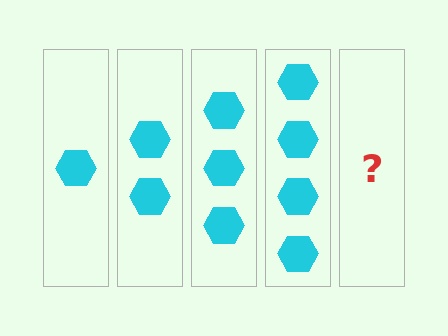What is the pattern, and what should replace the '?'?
The pattern is that each step adds one more hexagon. The '?' should be 5 hexagons.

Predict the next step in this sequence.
The next step is 5 hexagons.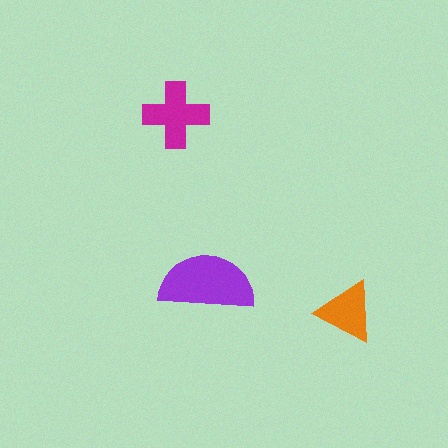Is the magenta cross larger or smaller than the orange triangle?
Larger.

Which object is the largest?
The purple semicircle.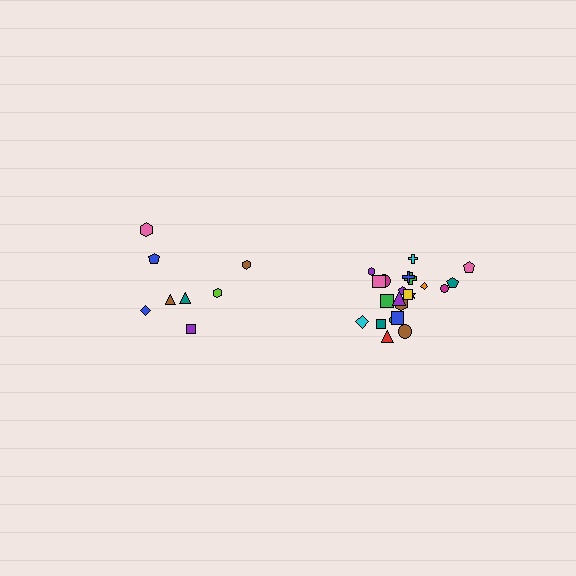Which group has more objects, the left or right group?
The right group.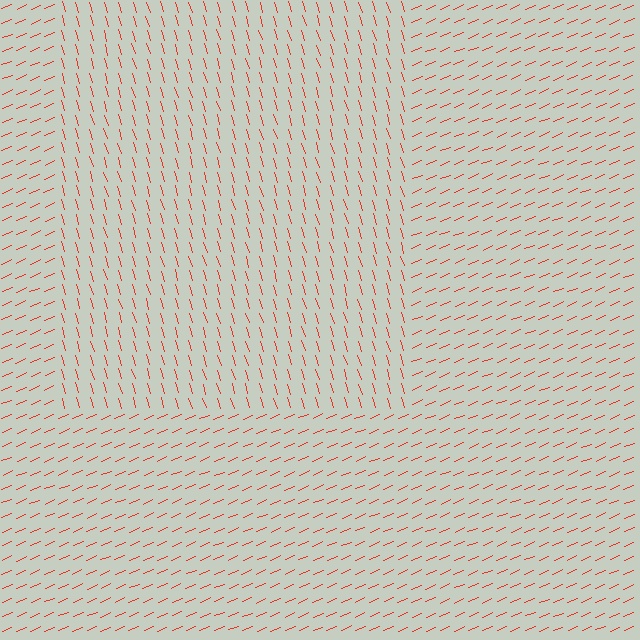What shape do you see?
I see a rectangle.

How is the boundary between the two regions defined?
The boundary is defined purely by a change in line orientation (approximately 84 degrees difference). All lines are the same color and thickness.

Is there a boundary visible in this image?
Yes, there is a texture boundary formed by a change in line orientation.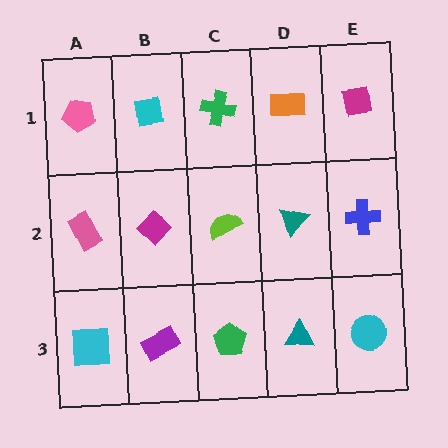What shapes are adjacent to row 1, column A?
A pink rectangle (row 2, column A), a cyan square (row 1, column B).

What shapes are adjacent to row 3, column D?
A teal triangle (row 2, column D), a green pentagon (row 3, column C), a cyan circle (row 3, column E).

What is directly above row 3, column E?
A blue cross.